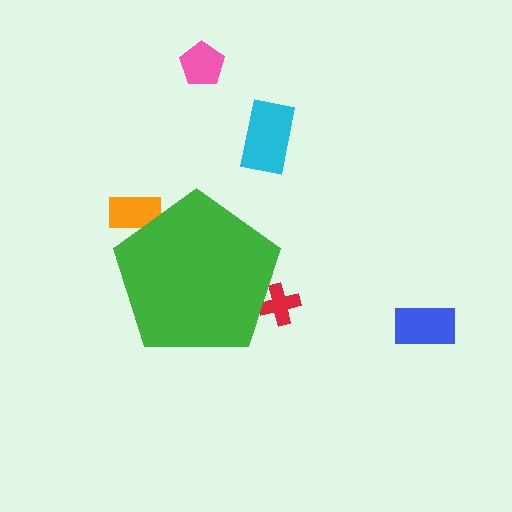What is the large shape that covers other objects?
A green pentagon.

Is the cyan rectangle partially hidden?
No, the cyan rectangle is fully visible.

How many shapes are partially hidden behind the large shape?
2 shapes are partially hidden.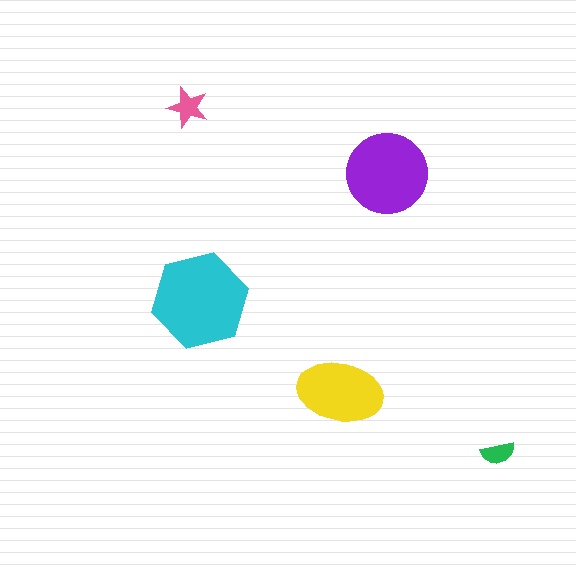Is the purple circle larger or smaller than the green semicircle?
Larger.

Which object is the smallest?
The green semicircle.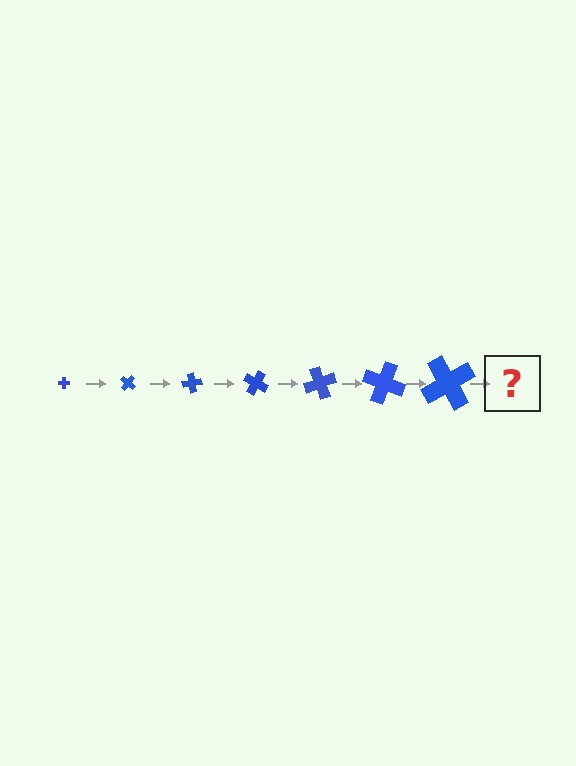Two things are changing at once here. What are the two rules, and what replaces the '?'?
The two rules are that the cross grows larger each step and it rotates 40 degrees each step. The '?' should be a cross, larger than the previous one and rotated 280 degrees from the start.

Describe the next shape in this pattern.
It should be a cross, larger than the previous one and rotated 280 degrees from the start.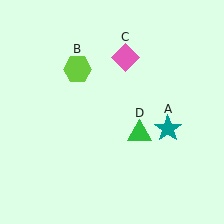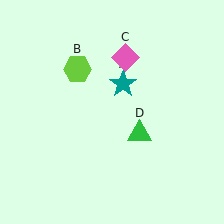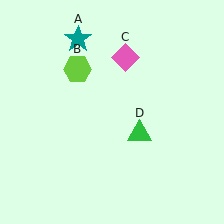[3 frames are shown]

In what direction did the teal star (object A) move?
The teal star (object A) moved up and to the left.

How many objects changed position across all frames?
1 object changed position: teal star (object A).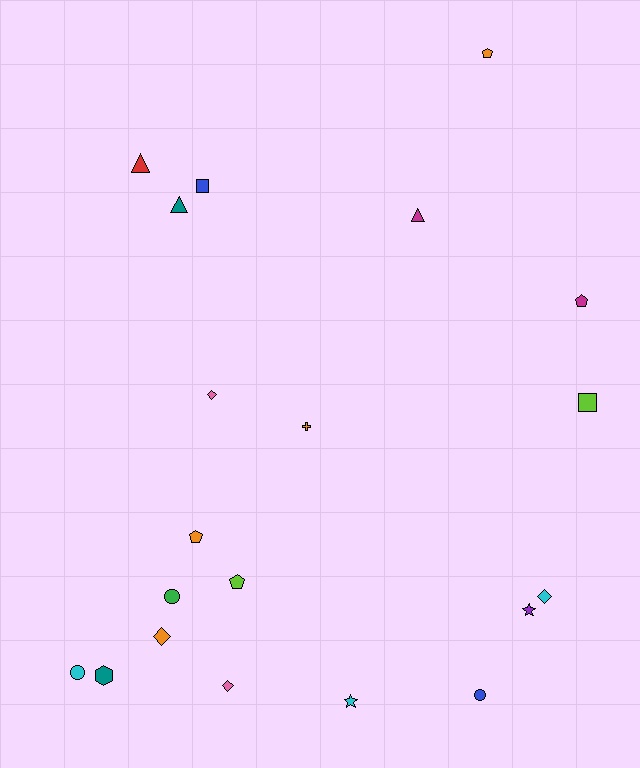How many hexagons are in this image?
There is 1 hexagon.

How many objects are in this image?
There are 20 objects.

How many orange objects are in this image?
There are 4 orange objects.